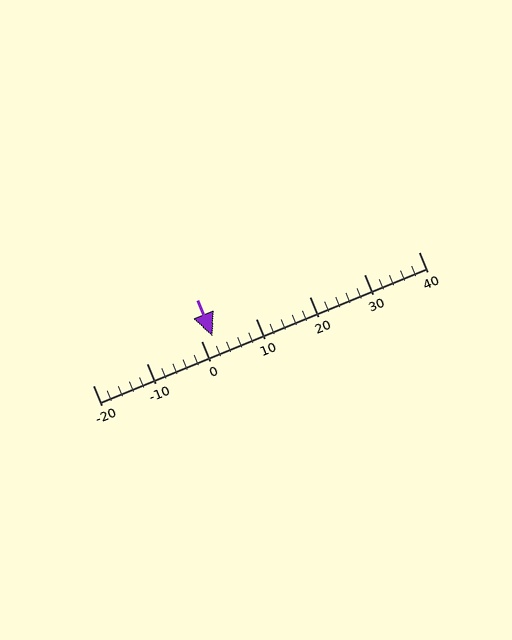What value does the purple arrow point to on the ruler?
The purple arrow points to approximately 2.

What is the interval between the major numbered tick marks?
The major tick marks are spaced 10 units apart.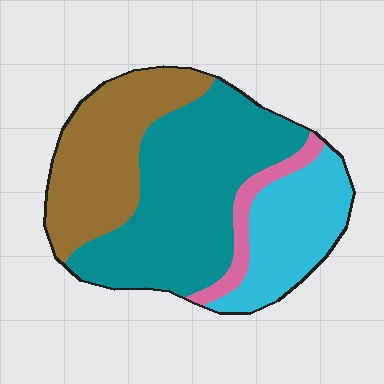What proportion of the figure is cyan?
Cyan takes up between a sixth and a third of the figure.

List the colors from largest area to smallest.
From largest to smallest: teal, brown, cyan, pink.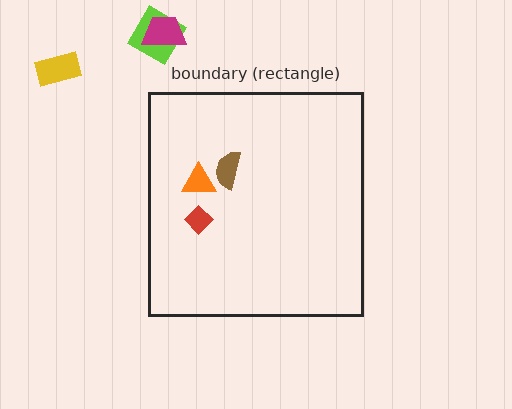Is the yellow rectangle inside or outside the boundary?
Outside.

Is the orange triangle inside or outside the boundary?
Inside.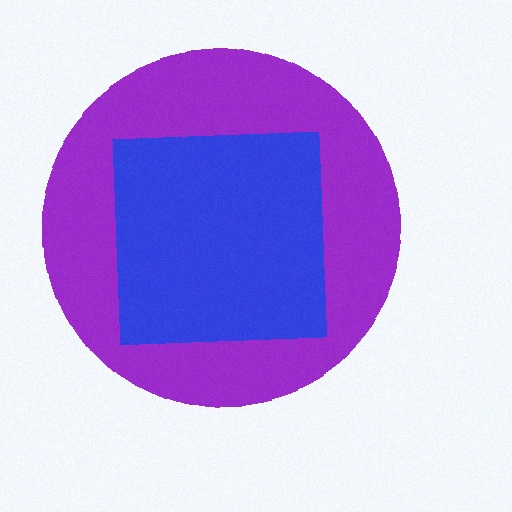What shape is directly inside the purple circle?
The blue square.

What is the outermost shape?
The purple circle.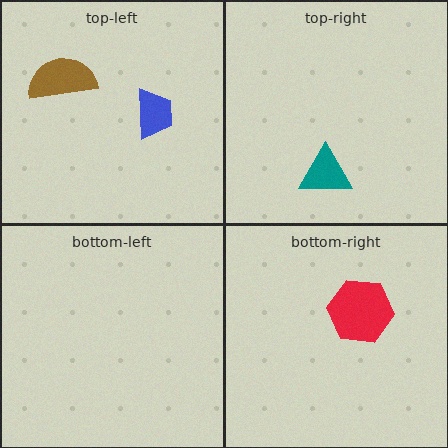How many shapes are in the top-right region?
1.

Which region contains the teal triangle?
The top-right region.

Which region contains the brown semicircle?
The top-left region.